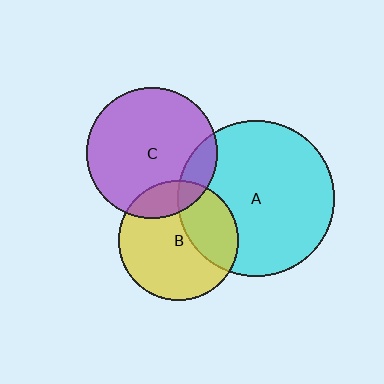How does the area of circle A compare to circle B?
Approximately 1.7 times.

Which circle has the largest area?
Circle A (cyan).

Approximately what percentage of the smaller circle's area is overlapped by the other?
Approximately 30%.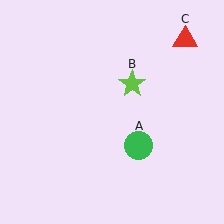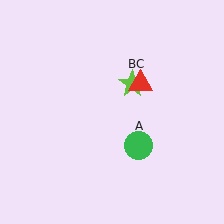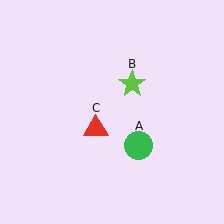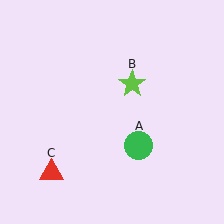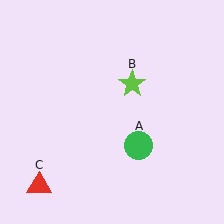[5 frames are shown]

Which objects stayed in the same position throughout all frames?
Green circle (object A) and lime star (object B) remained stationary.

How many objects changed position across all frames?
1 object changed position: red triangle (object C).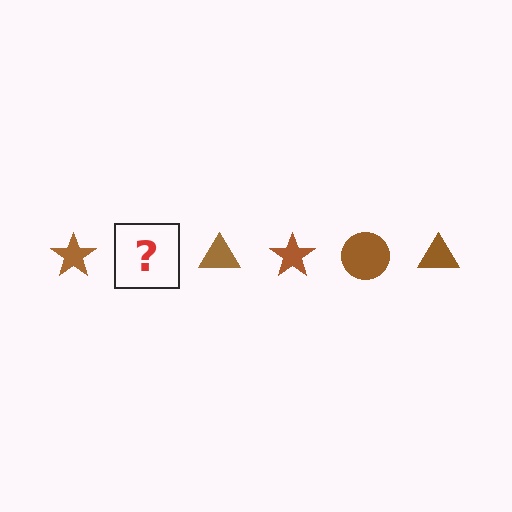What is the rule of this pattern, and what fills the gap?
The rule is that the pattern cycles through star, circle, triangle shapes in brown. The gap should be filled with a brown circle.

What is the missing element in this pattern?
The missing element is a brown circle.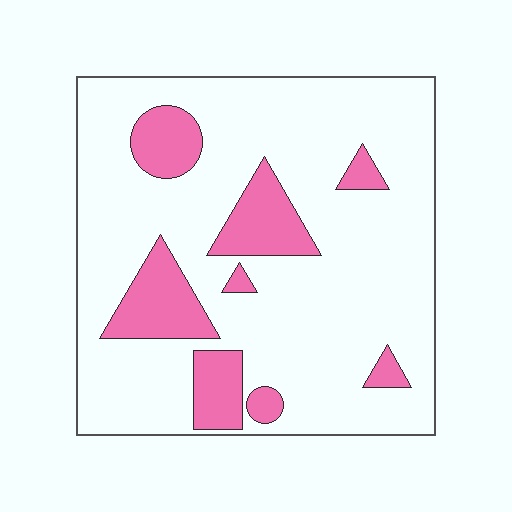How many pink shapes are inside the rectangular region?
8.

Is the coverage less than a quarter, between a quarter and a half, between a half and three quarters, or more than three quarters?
Less than a quarter.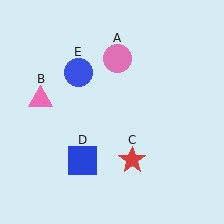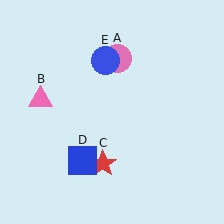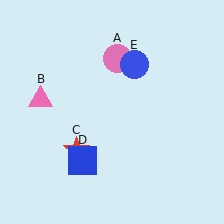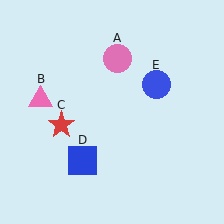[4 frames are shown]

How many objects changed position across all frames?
2 objects changed position: red star (object C), blue circle (object E).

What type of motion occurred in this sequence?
The red star (object C), blue circle (object E) rotated clockwise around the center of the scene.